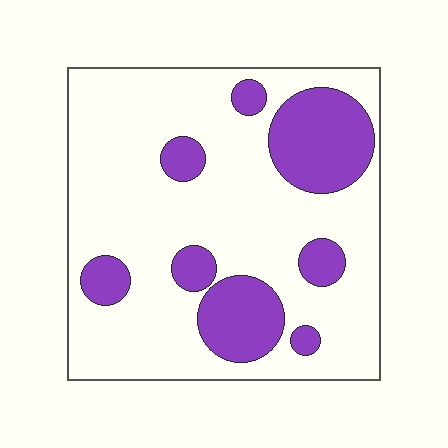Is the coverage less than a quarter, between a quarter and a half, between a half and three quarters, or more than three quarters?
Less than a quarter.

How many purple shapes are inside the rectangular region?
8.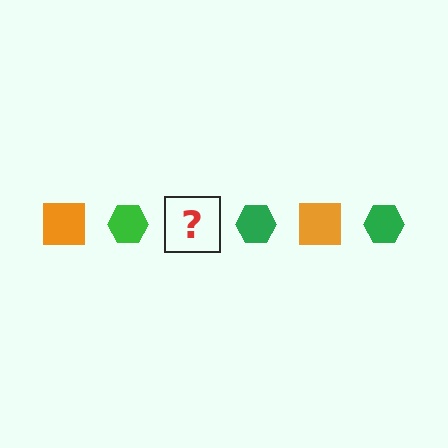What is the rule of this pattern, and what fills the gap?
The rule is that the pattern alternates between orange square and green hexagon. The gap should be filled with an orange square.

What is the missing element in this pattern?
The missing element is an orange square.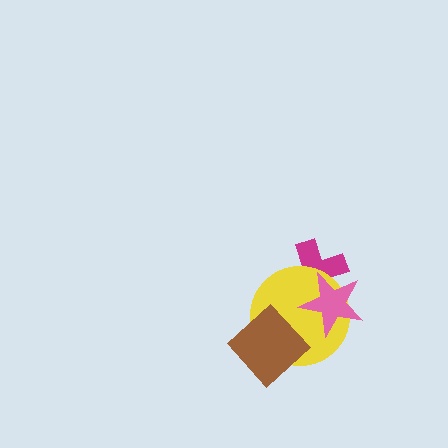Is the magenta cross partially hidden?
Yes, it is partially covered by another shape.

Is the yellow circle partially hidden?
Yes, it is partially covered by another shape.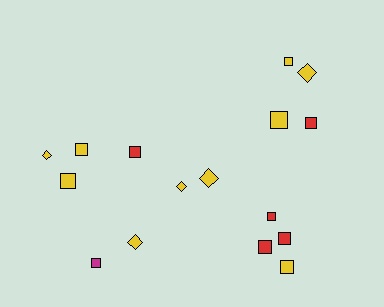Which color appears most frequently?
Yellow, with 10 objects.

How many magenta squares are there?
There is 1 magenta square.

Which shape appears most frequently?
Square, with 11 objects.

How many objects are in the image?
There are 16 objects.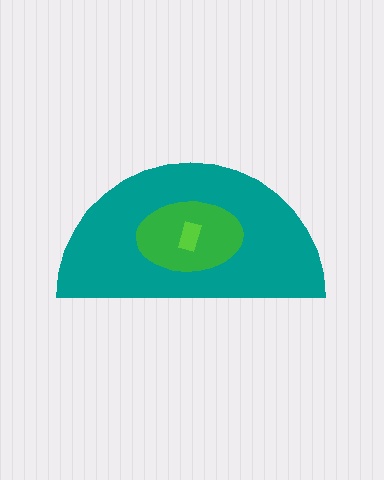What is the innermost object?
The lime rectangle.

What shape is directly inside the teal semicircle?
The green ellipse.